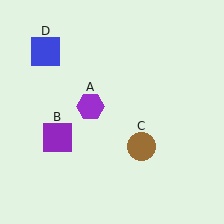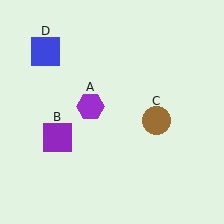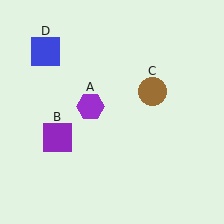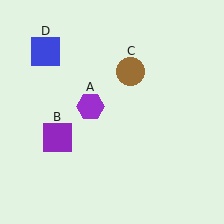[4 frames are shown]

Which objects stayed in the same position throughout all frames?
Purple hexagon (object A) and purple square (object B) and blue square (object D) remained stationary.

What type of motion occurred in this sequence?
The brown circle (object C) rotated counterclockwise around the center of the scene.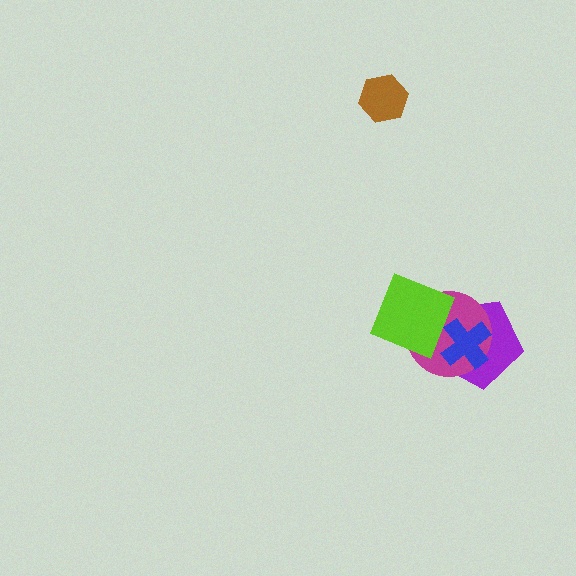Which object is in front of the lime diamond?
The blue cross is in front of the lime diamond.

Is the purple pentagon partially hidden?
Yes, it is partially covered by another shape.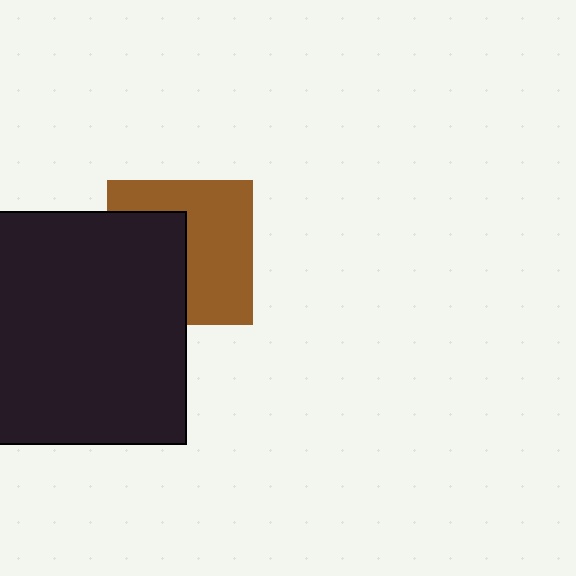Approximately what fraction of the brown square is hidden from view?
Roughly 43% of the brown square is hidden behind the black rectangle.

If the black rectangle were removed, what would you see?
You would see the complete brown square.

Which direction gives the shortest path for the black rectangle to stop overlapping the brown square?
Moving left gives the shortest separation.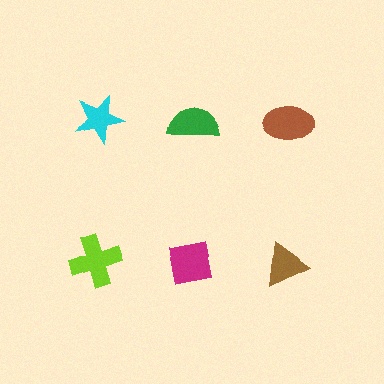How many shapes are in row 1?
3 shapes.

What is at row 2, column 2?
A magenta square.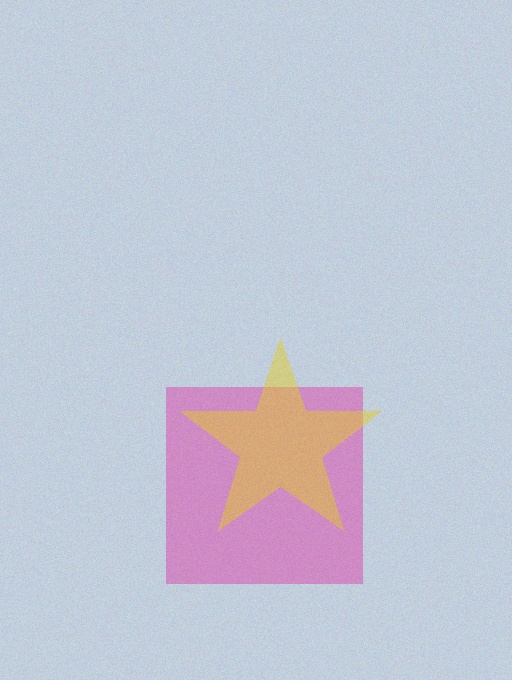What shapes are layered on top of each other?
The layered shapes are: a pink square, a yellow star.